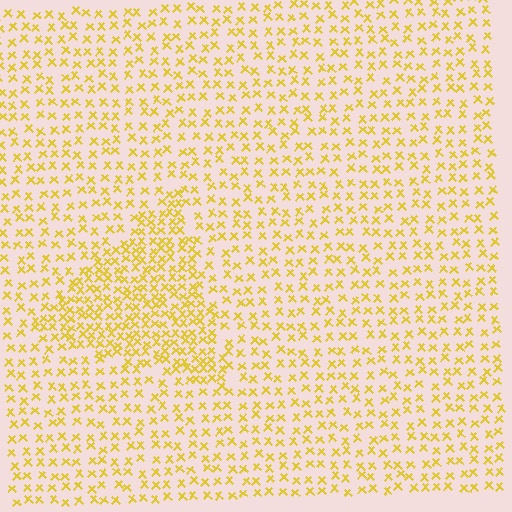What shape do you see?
I see a triangle.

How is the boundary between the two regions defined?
The boundary is defined by a change in element density (approximately 1.9x ratio). All elements are the same color, size, and shape.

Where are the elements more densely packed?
The elements are more densely packed inside the triangle boundary.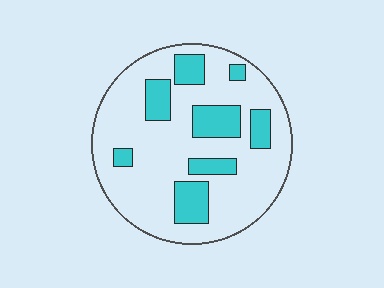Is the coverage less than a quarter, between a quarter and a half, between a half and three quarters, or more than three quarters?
Less than a quarter.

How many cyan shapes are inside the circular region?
8.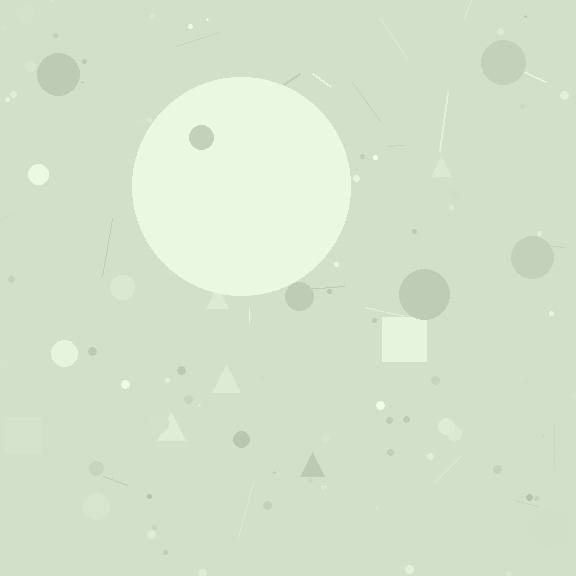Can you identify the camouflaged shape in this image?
The camouflaged shape is a circle.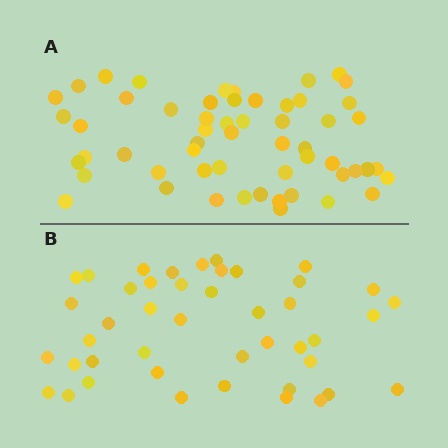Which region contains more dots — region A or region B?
Region A (the top region) has more dots.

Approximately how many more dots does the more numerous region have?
Region A has roughly 12 or so more dots than region B.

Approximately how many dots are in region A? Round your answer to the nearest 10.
About 60 dots. (The exact count is 56, which rounds to 60.)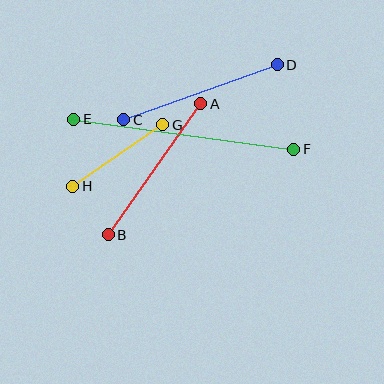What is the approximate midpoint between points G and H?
The midpoint is at approximately (118, 156) pixels.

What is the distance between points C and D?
The distance is approximately 163 pixels.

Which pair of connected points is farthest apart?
Points E and F are farthest apart.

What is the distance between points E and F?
The distance is approximately 222 pixels.